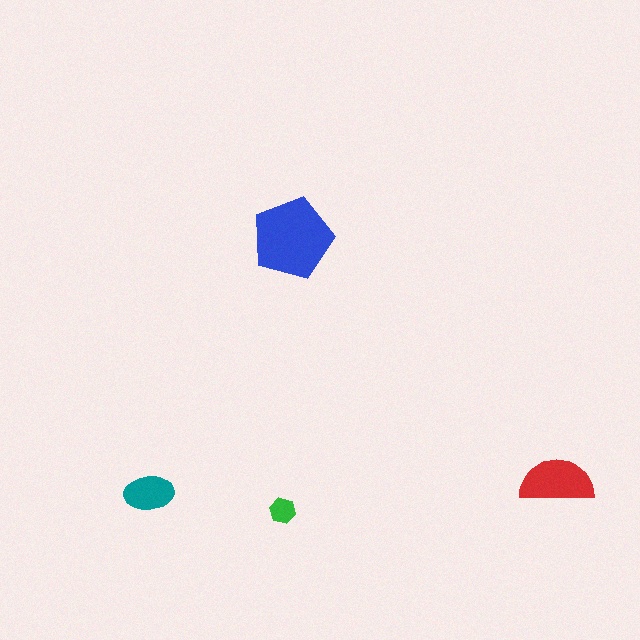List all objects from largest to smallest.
The blue pentagon, the red semicircle, the teal ellipse, the green hexagon.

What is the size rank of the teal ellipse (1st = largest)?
3rd.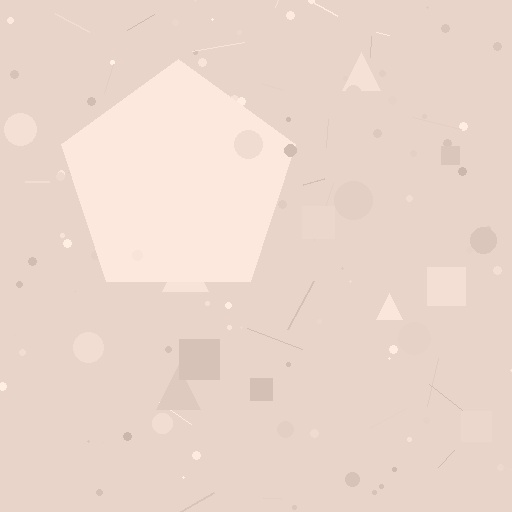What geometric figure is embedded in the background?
A pentagon is embedded in the background.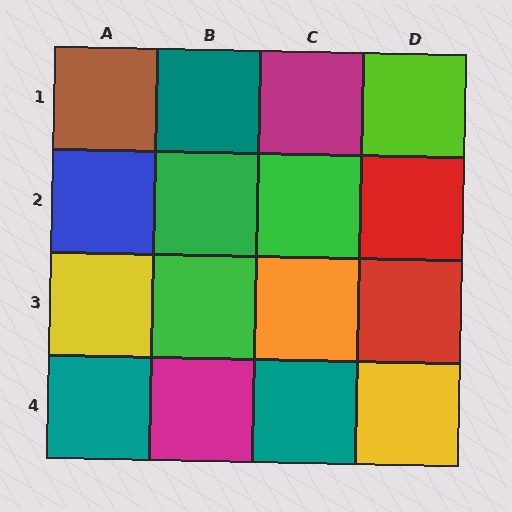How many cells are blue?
1 cell is blue.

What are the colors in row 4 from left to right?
Teal, magenta, teal, yellow.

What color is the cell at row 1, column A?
Brown.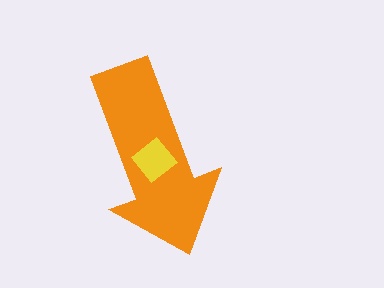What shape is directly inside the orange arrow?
The yellow diamond.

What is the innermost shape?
The yellow diamond.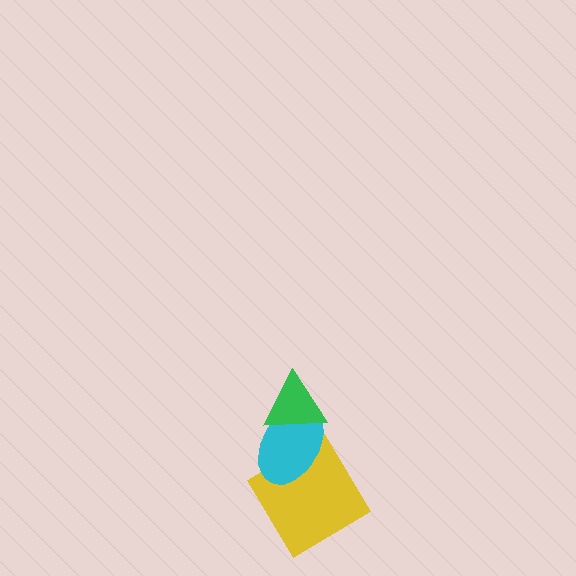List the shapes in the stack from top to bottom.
From top to bottom: the green triangle, the cyan ellipse, the yellow diamond.